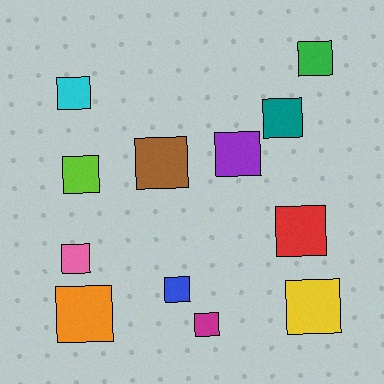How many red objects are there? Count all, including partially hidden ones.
There is 1 red object.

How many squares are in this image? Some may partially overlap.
There are 12 squares.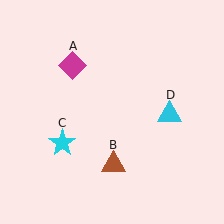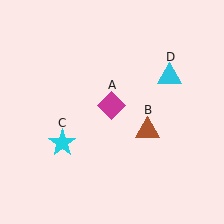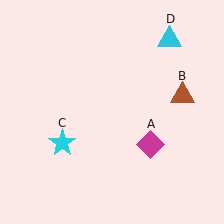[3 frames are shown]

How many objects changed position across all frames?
3 objects changed position: magenta diamond (object A), brown triangle (object B), cyan triangle (object D).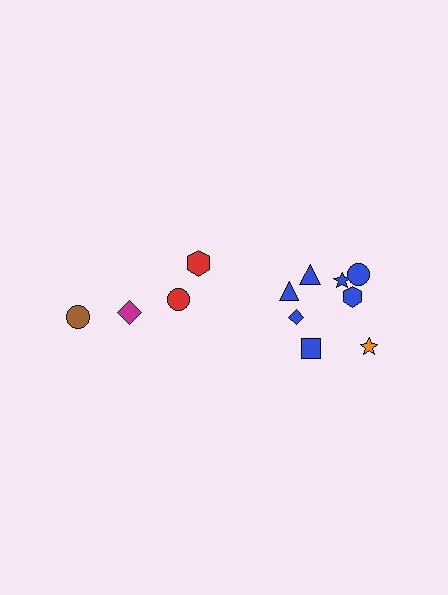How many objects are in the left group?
There are 4 objects.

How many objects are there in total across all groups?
There are 12 objects.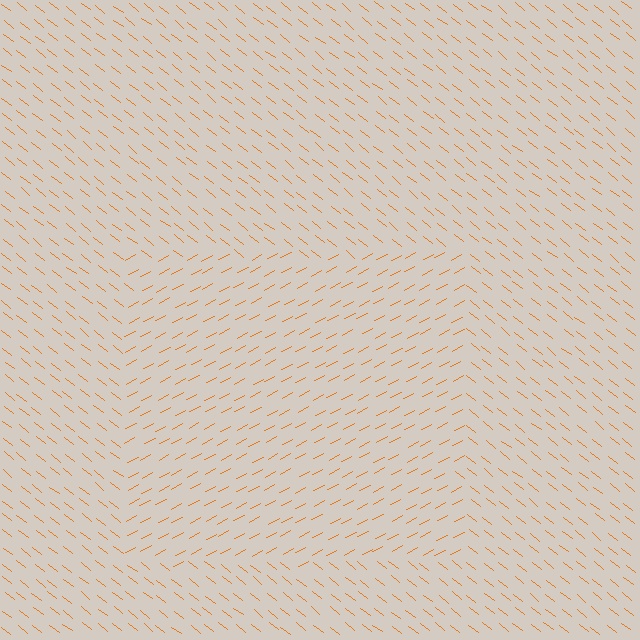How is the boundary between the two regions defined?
The boundary is defined purely by a change in line orientation (approximately 66 degrees difference). All lines are the same color and thickness.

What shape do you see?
I see a rectangle.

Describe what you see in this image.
The image is filled with small orange line segments. A rectangle region in the image has lines oriented differently from the surrounding lines, creating a visible texture boundary.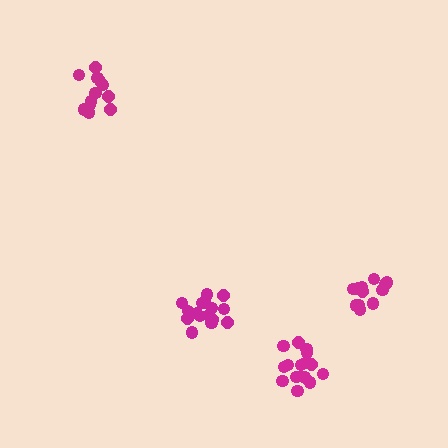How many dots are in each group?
Group 1: 12 dots, Group 2: 13 dots, Group 3: 17 dots, Group 4: 17 dots (59 total).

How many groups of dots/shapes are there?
There are 4 groups.